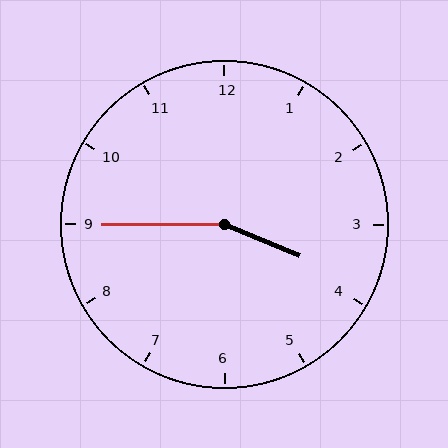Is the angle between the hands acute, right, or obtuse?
It is obtuse.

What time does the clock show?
3:45.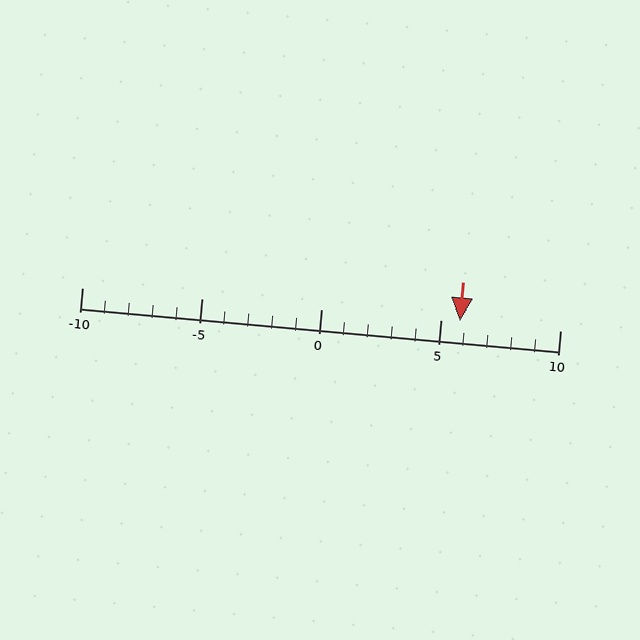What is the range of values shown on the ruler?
The ruler shows values from -10 to 10.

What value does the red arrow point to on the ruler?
The red arrow points to approximately 6.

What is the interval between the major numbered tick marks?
The major tick marks are spaced 5 units apart.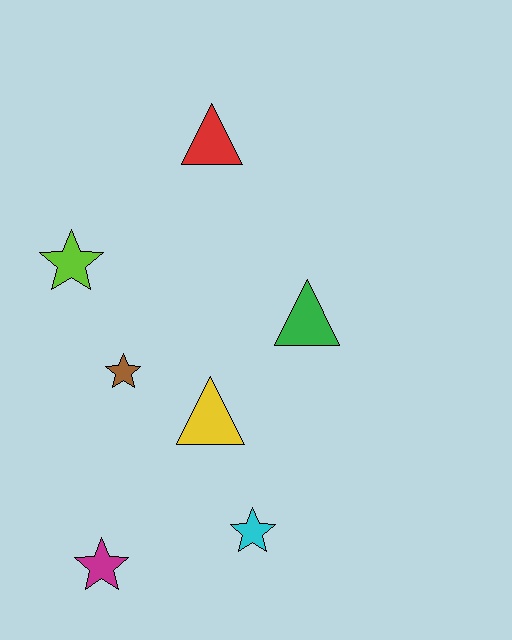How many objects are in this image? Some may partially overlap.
There are 7 objects.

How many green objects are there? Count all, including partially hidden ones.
There is 1 green object.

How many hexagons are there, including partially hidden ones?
There are no hexagons.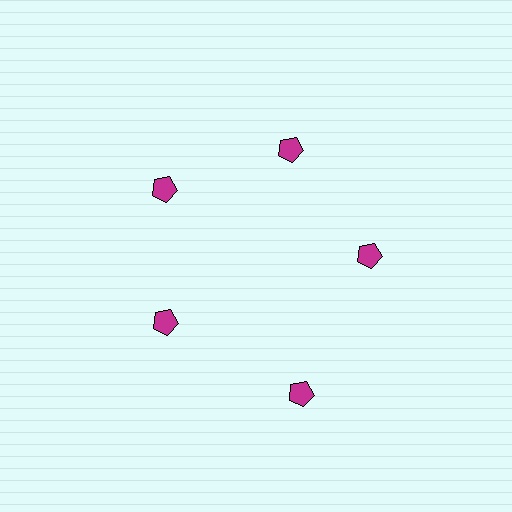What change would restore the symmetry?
The symmetry would be restored by moving it inward, back onto the ring so that all 5 pentagons sit at equal angles and equal distance from the center.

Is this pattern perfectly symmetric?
No. The 5 magenta pentagons are arranged in a ring, but one element near the 5 o'clock position is pushed outward from the center, breaking the 5-fold rotational symmetry.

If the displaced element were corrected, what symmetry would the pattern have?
It would have 5-fold rotational symmetry — the pattern would map onto itself every 72 degrees.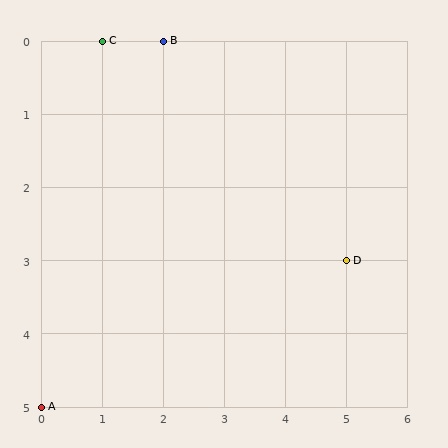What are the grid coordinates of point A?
Point A is at grid coordinates (0, 5).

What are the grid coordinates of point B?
Point B is at grid coordinates (2, 0).